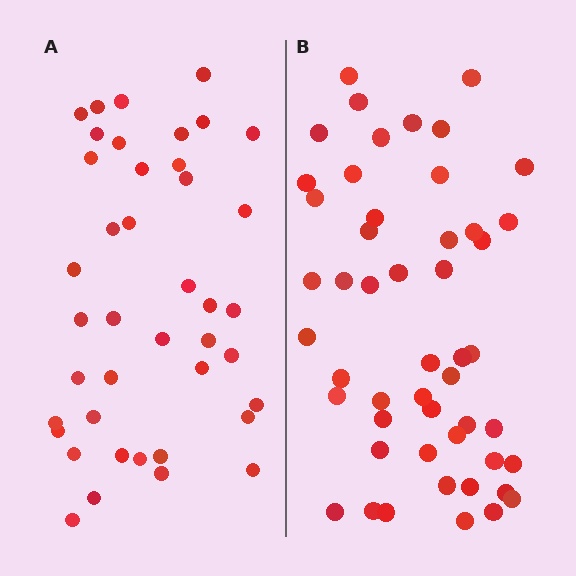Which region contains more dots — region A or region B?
Region B (the right region) has more dots.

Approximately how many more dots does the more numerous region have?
Region B has roughly 8 or so more dots than region A.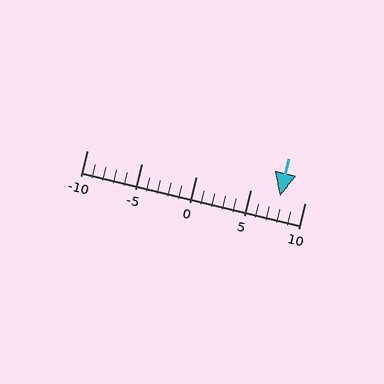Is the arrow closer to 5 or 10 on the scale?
The arrow is closer to 10.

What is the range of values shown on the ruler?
The ruler shows values from -10 to 10.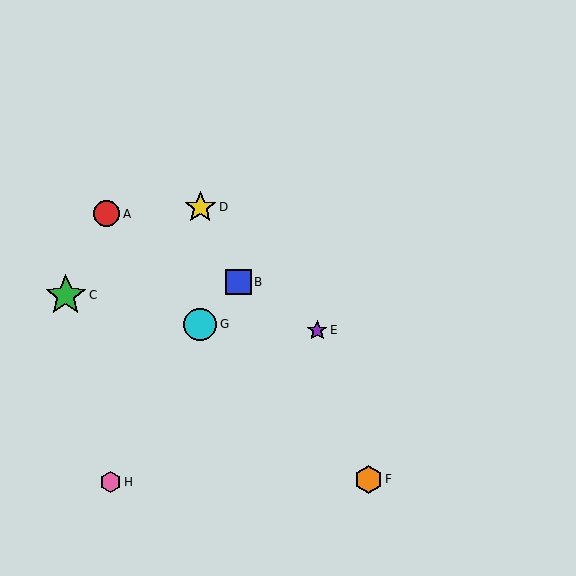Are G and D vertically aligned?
Yes, both are at x≈200.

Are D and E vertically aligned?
No, D is at x≈200 and E is at x≈317.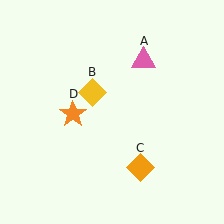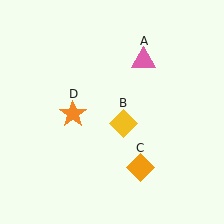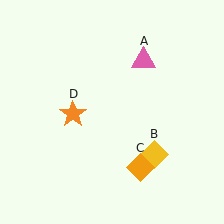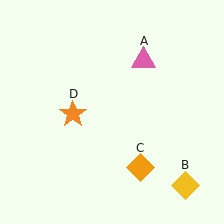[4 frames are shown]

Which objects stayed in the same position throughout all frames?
Pink triangle (object A) and orange diamond (object C) and orange star (object D) remained stationary.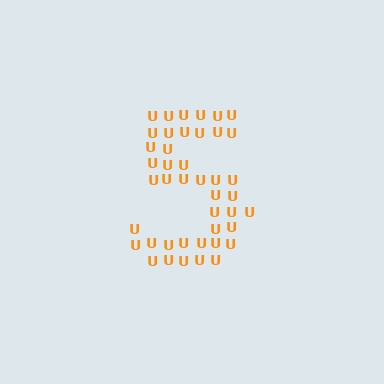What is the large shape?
The large shape is the digit 5.